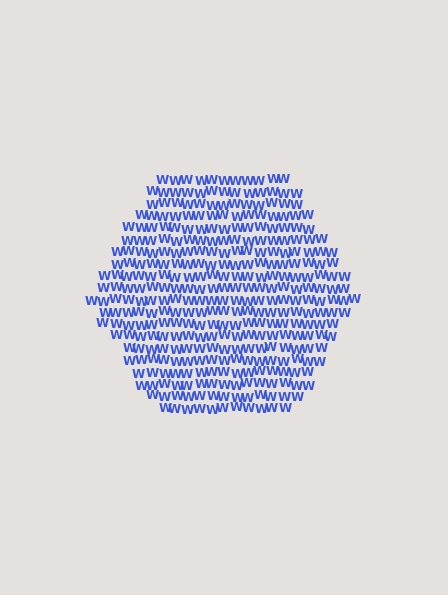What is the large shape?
The large shape is a hexagon.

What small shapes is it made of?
It is made of small letter W's.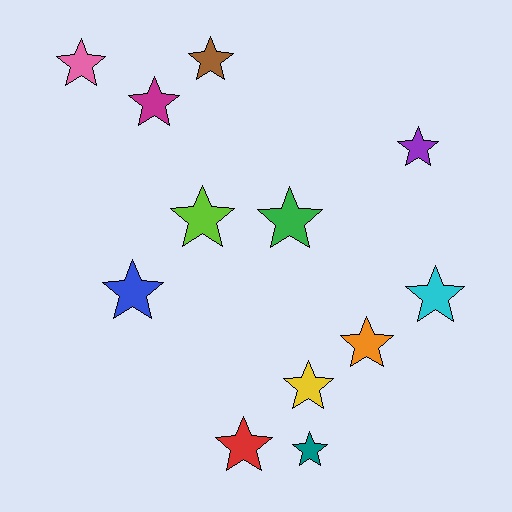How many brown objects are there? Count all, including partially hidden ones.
There is 1 brown object.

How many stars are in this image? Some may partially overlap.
There are 12 stars.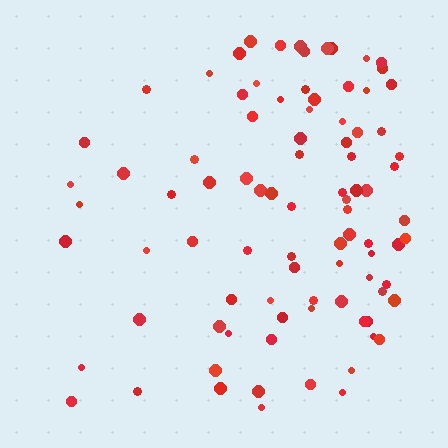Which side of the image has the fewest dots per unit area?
The left.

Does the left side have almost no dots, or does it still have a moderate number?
Still a moderate number, just noticeably fewer than the right.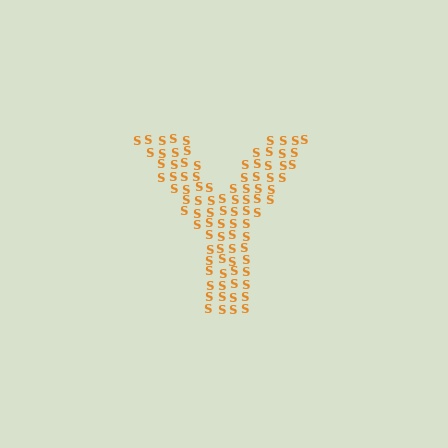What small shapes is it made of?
It is made of small letter S's.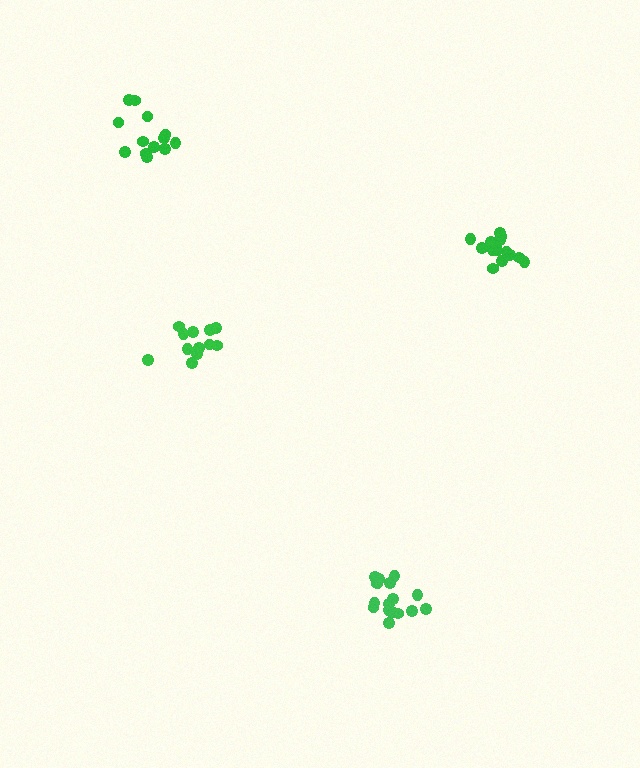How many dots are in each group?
Group 1: 14 dots, Group 2: 12 dots, Group 3: 17 dots, Group 4: 13 dots (56 total).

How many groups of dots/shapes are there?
There are 4 groups.